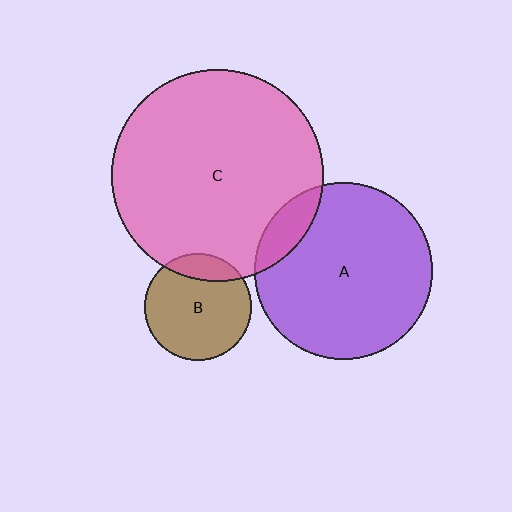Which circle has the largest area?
Circle C (pink).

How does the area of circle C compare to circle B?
Approximately 3.9 times.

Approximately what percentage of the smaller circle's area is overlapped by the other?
Approximately 15%.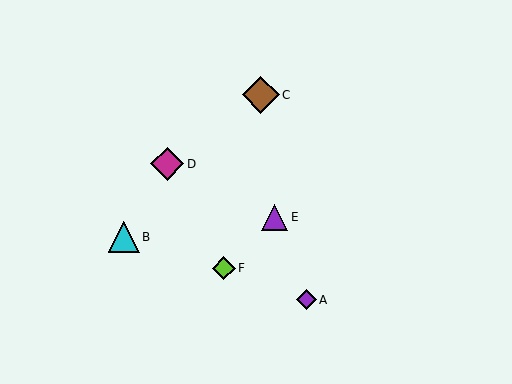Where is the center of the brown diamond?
The center of the brown diamond is at (261, 95).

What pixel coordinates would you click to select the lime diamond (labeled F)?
Click at (224, 268) to select the lime diamond F.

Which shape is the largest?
The brown diamond (labeled C) is the largest.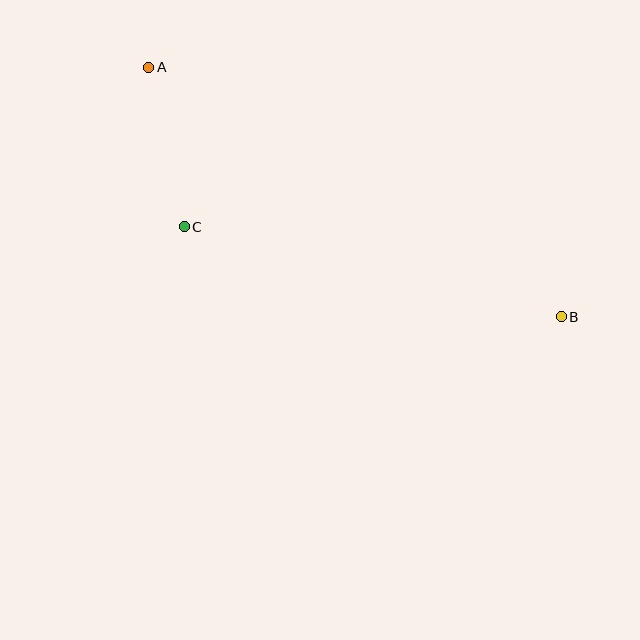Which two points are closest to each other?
Points A and C are closest to each other.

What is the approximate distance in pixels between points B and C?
The distance between B and C is approximately 388 pixels.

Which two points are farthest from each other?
Points A and B are farthest from each other.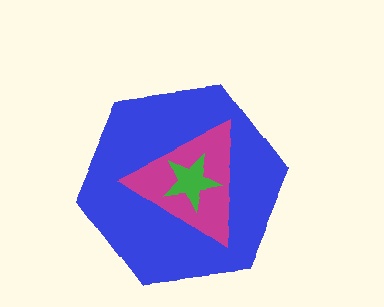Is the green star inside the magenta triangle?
Yes.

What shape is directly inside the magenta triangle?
The green star.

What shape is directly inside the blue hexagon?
The magenta triangle.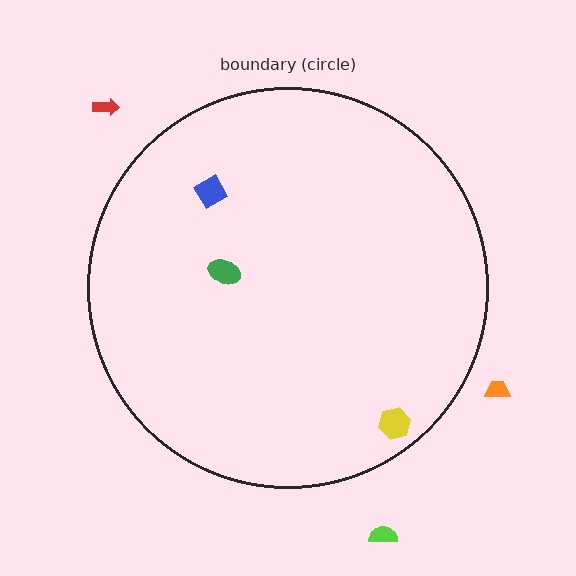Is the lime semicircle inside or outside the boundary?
Outside.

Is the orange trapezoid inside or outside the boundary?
Outside.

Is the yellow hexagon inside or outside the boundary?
Inside.